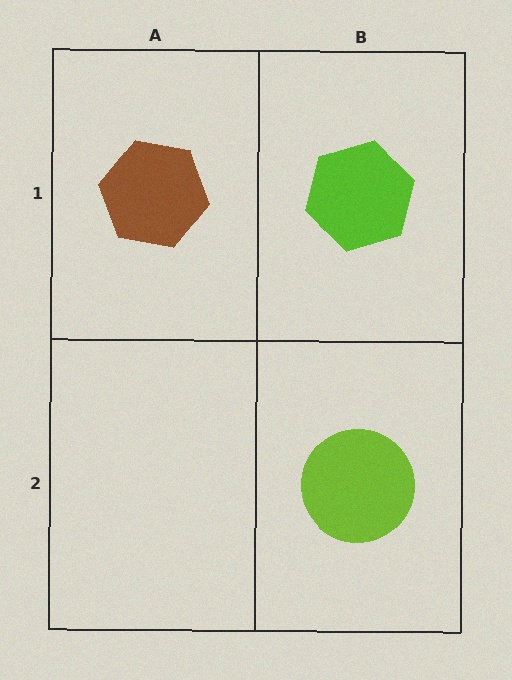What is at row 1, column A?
A brown hexagon.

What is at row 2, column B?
A lime circle.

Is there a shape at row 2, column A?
No, that cell is empty.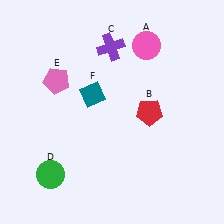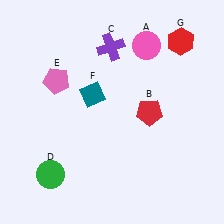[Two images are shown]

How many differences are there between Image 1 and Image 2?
There is 1 difference between the two images.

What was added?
A red hexagon (G) was added in Image 2.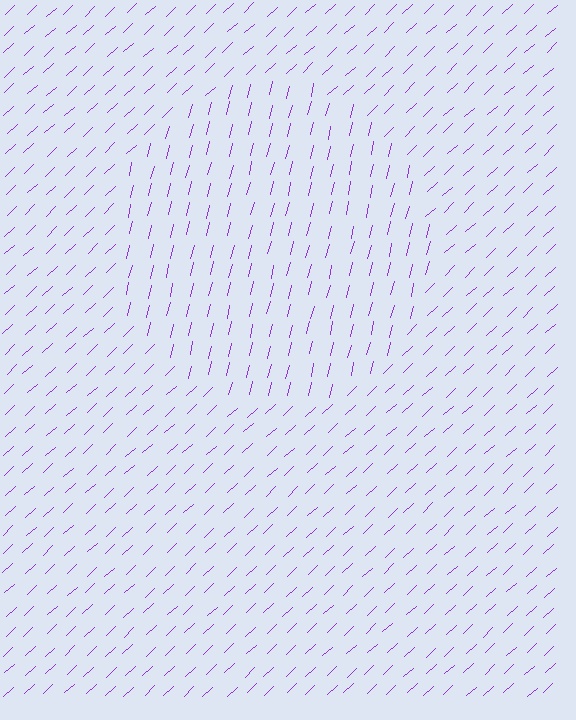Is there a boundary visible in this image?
Yes, there is a texture boundary formed by a change in line orientation.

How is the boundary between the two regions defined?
The boundary is defined purely by a change in line orientation (approximately 33 degrees difference). All lines are the same color and thickness.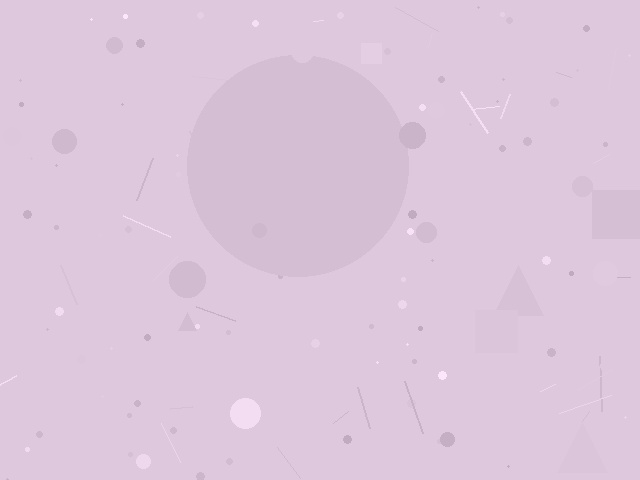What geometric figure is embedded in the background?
A circle is embedded in the background.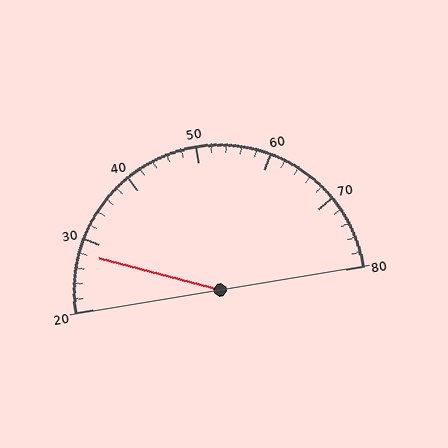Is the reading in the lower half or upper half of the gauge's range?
The reading is in the lower half of the range (20 to 80).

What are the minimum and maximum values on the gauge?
The gauge ranges from 20 to 80.